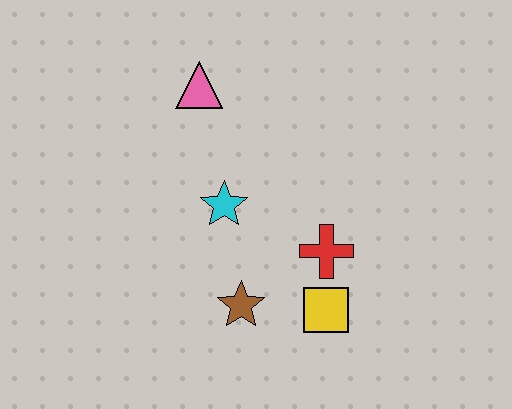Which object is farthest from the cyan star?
The yellow square is farthest from the cyan star.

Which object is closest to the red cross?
The yellow square is closest to the red cross.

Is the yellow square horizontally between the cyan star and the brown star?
No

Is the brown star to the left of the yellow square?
Yes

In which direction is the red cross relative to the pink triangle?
The red cross is below the pink triangle.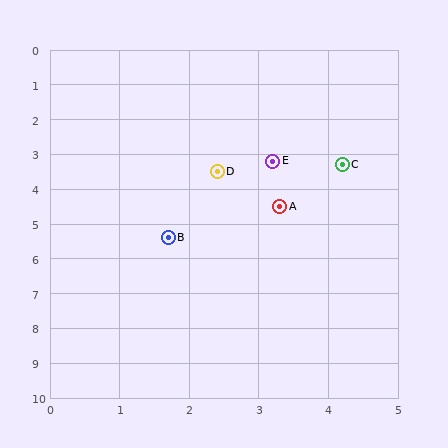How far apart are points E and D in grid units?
Points E and D are about 0.9 grid units apart.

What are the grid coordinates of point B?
Point B is at approximately (1.7, 5.4).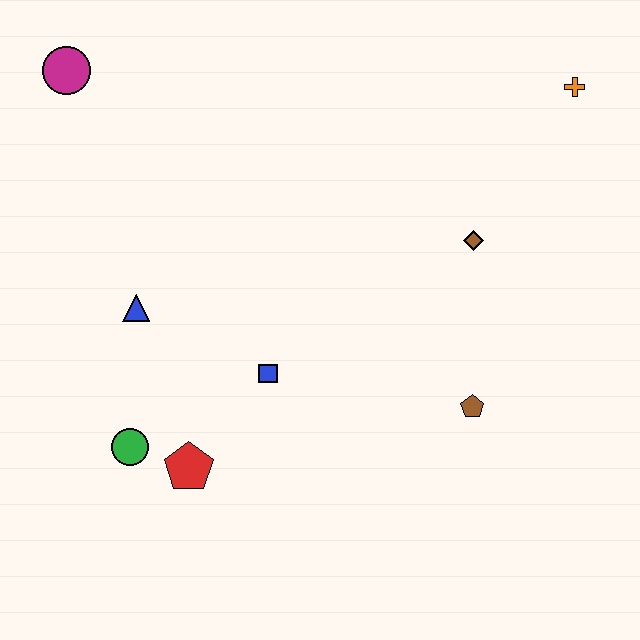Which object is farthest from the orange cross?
The green circle is farthest from the orange cross.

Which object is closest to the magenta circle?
The blue triangle is closest to the magenta circle.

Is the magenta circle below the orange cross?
No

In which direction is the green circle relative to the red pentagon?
The green circle is to the left of the red pentagon.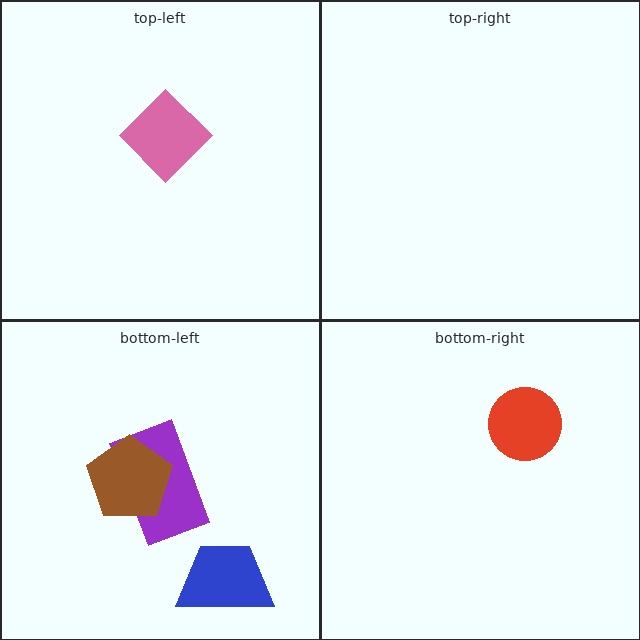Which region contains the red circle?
The bottom-right region.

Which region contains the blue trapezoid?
The bottom-left region.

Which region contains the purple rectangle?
The bottom-left region.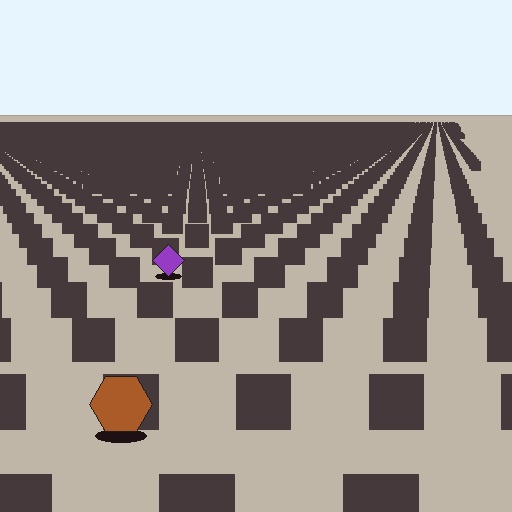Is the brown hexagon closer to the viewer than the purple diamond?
Yes. The brown hexagon is closer — you can tell from the texture gradient: the ground texture is coarser near it.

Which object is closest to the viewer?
The brown hexagon is closest. The texture marks near it are larger and more spread out.